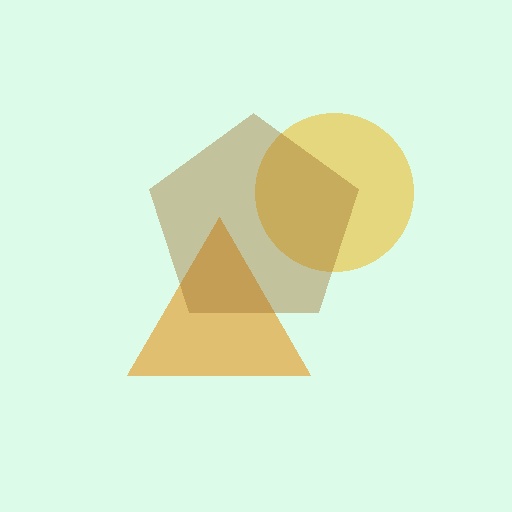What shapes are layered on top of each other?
The layered shapes are: a yellow circle, an orange triangle, a brown pentagon.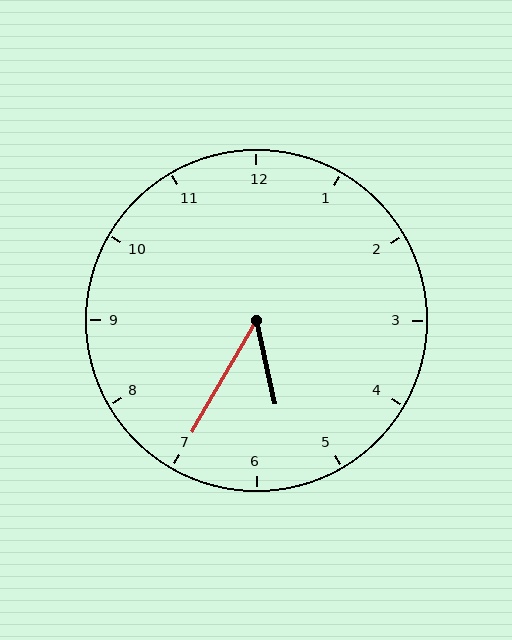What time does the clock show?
5:35.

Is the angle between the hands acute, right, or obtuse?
It is acute.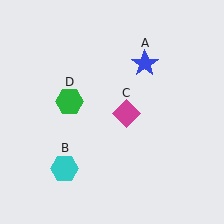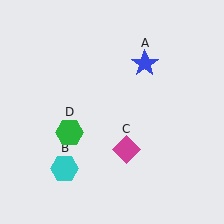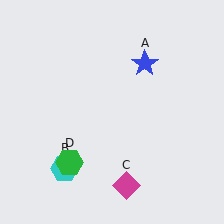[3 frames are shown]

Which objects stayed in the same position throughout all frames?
Blue star (object A) and cyan hexagon (object B) remained stationary.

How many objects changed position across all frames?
2 objects changed position: magenta diamond (object C), green hexagon (object D).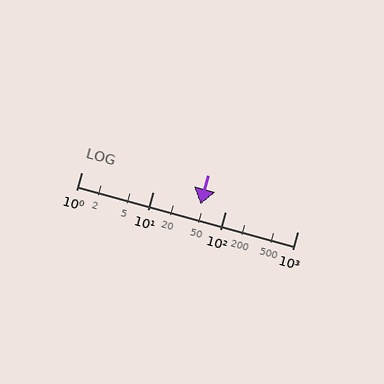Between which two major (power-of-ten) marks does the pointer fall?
The pointer is between 10 and 100.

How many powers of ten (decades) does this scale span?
The scale spans 3 decades, from 1 to 1000.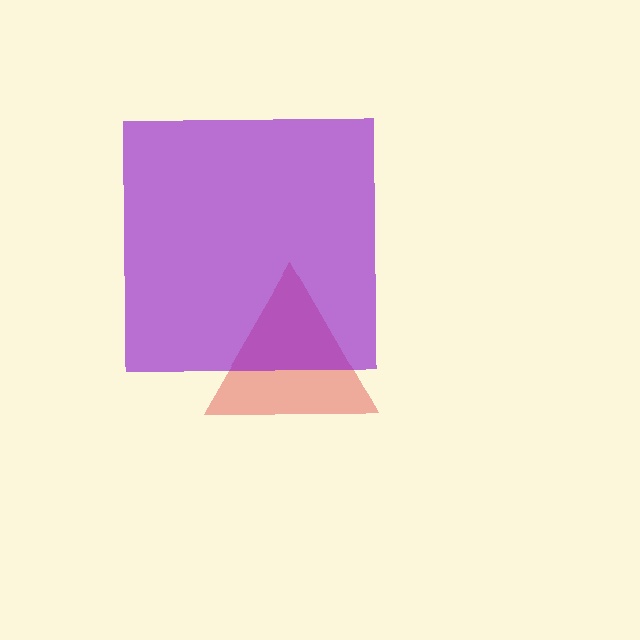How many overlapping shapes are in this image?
There are 2 overlapping shapes in the image.